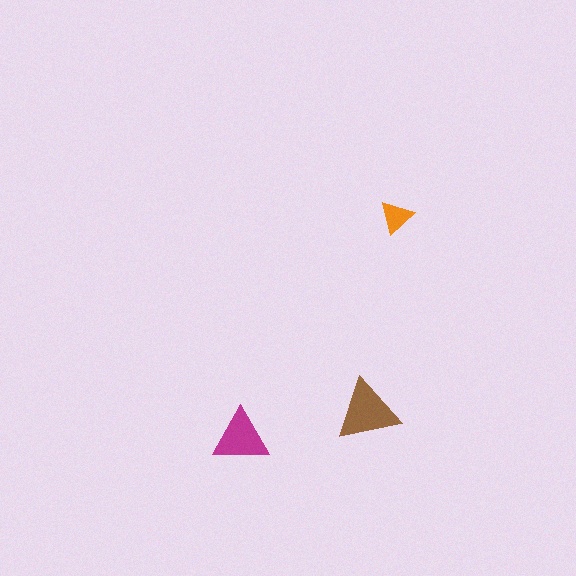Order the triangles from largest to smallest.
the brown one, the magenta one, the orange one.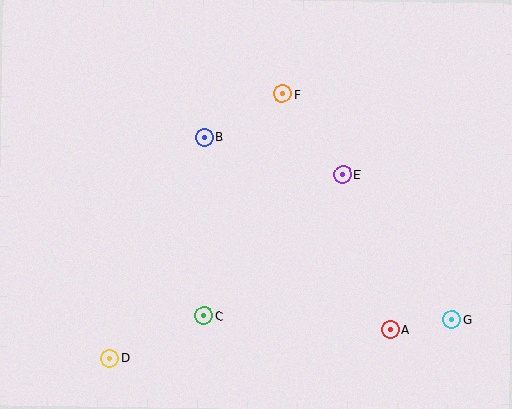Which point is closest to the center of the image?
Point B at (204, 138) is closest to the center.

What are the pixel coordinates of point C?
Point C is at (204, 316).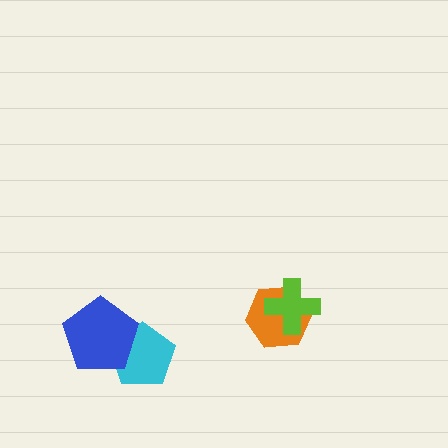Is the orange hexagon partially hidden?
Yes, it is partially covered by another shape.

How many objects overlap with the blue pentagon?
1 object overlaps with the blue pentagon.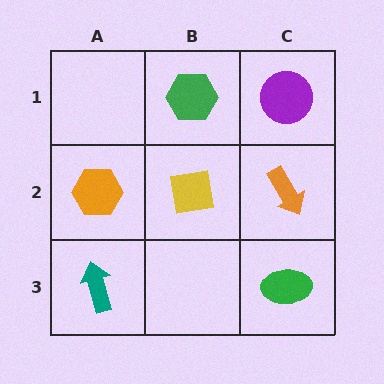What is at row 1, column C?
A purple circle.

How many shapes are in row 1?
2 shapes.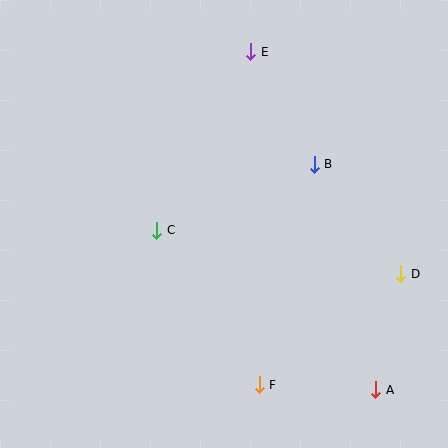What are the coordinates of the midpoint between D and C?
The midpoint between D and C is at (279, 252).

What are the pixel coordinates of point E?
Point E is at (251, 52).